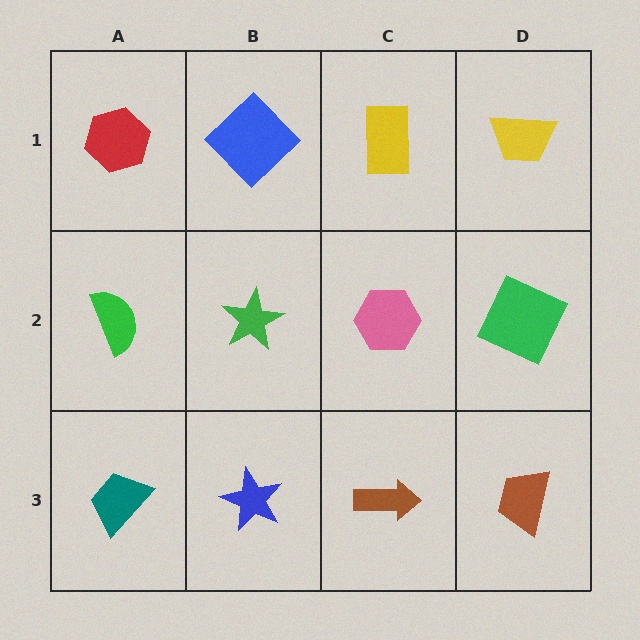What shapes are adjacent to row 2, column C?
A yellow rectangle (row 1, column C), a brown arrow (row 3, column C), a green star (row 2, column B), a green square (row 2, column D).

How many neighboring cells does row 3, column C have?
3.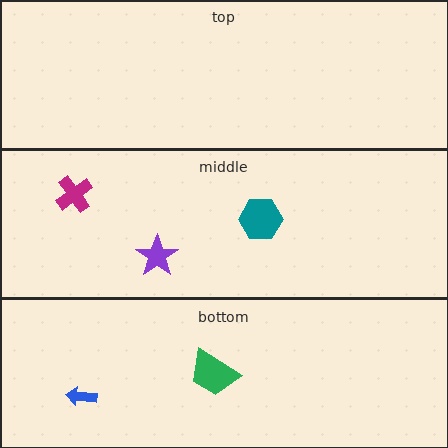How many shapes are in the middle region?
3.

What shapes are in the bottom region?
The blue arrow, the green trapezoid.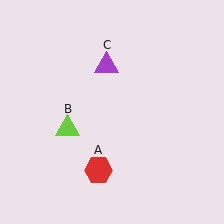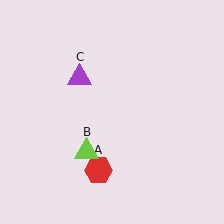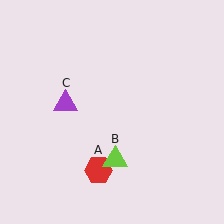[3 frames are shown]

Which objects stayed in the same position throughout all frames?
Red hexagon (object A) remained stationary.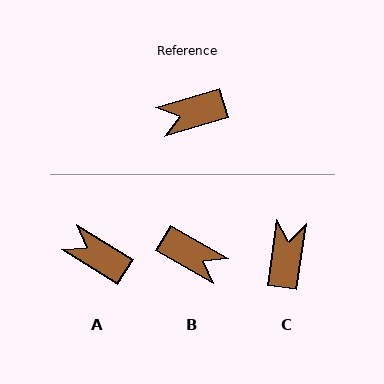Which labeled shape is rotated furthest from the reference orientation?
B, about 134 degrees away.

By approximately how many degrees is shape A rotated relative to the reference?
Approximately 48 degrees clockwise.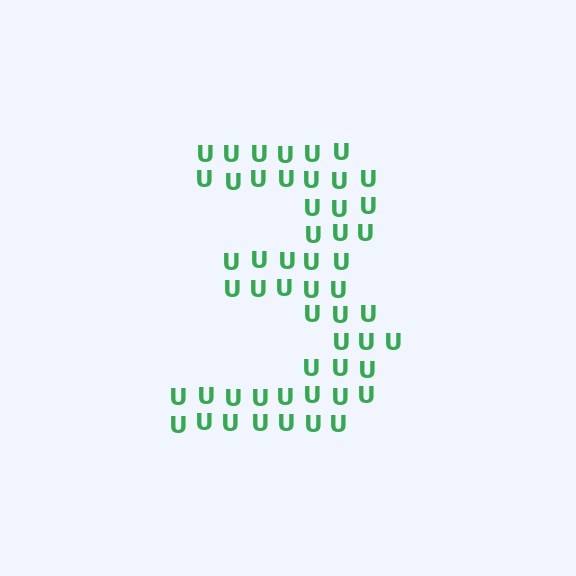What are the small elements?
The small elements are letter U's.